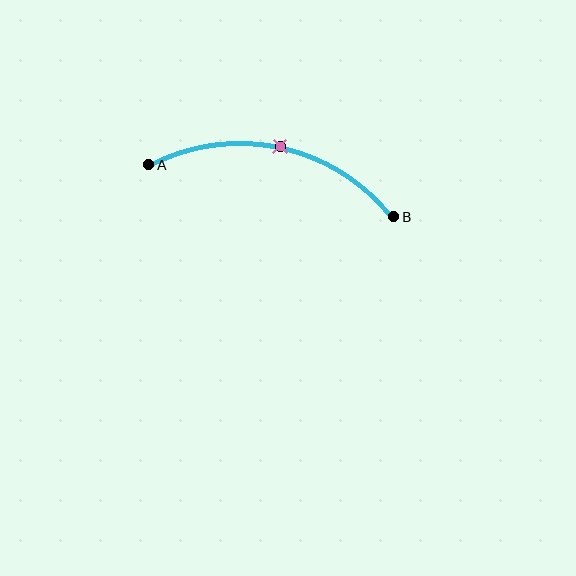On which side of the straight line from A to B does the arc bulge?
The arc bulges above the straight line connecting A and B.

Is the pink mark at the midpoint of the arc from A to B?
Yes. The pink mark lies on the arc at equal arc-length from both A and B — it is the arc midpoint.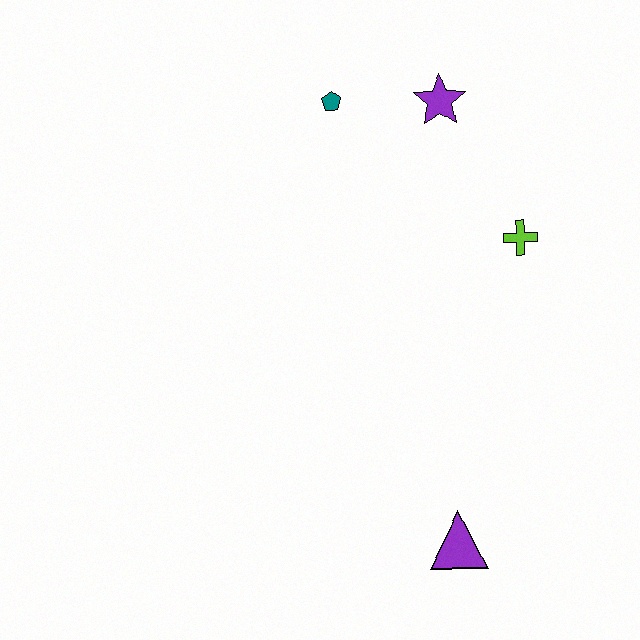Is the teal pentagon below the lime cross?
No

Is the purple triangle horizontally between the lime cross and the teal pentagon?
Yes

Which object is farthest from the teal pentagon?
The purple triangle is farthest from the teal pentagon.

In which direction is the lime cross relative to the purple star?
The lime cross is below the purple star.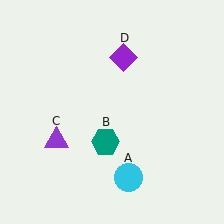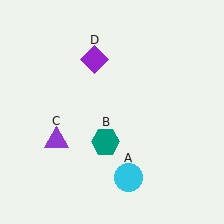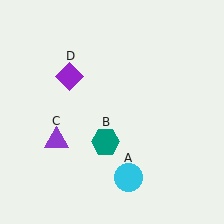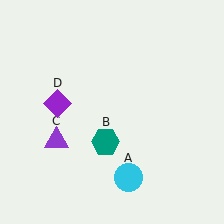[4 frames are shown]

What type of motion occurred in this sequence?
The purple diamond (object D) rotated counterclockwise around the center of the scene.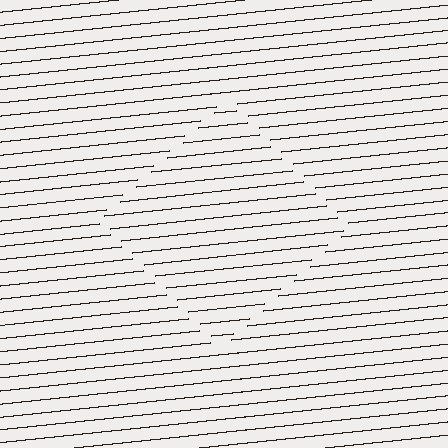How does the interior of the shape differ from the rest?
The interior of the shape contains the same grating, shifted by half a period — the contour is defined by the phase discontinuity where line-ends from the inner and outer gratings abut.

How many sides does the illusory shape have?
4 sides — the line-ends trace a square.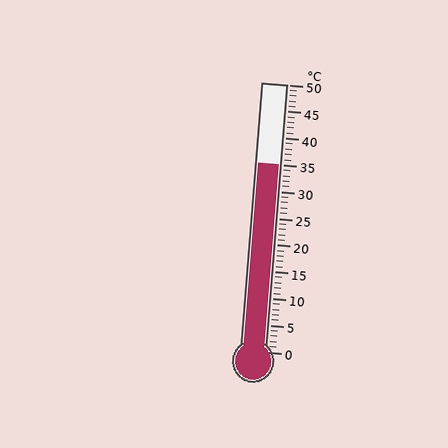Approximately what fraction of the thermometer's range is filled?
The thermometer is filled to approximately 70% of its range.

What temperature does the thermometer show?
The thermometer shows approximately 35°C.